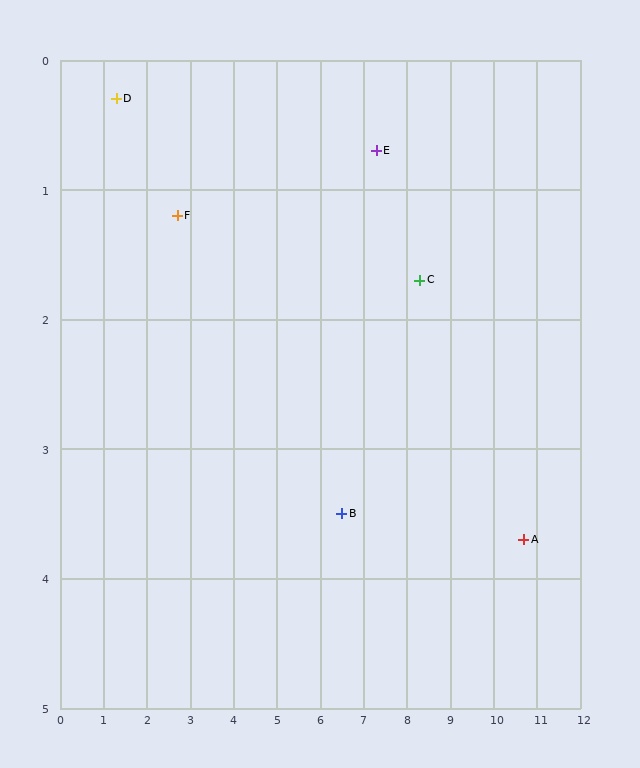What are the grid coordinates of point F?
Point F is at approximately (2.7, 1.2).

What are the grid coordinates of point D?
Point D is at approximately (1.3, 0.3).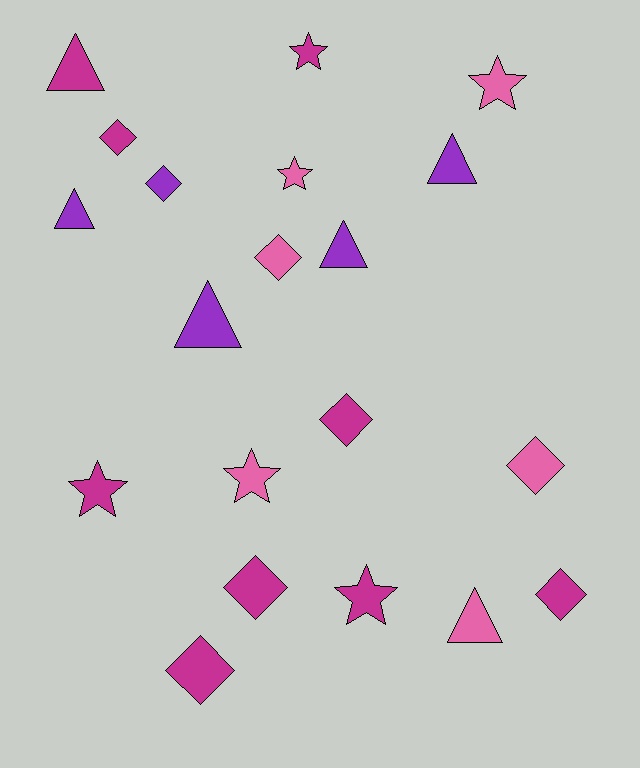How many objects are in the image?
There are 20 objects.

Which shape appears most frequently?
Diamond, with 8 objects.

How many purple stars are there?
There are no purple stars.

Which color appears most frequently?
Magenta, with 9 objects.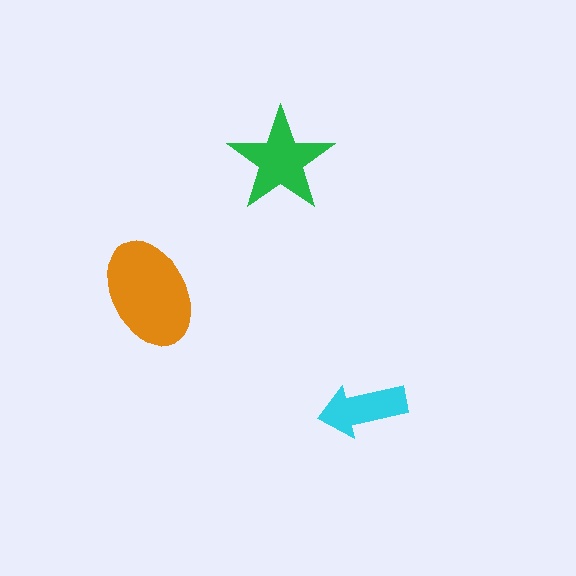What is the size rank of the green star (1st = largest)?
2nd.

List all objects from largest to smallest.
The orange ellipse, the green star, the cyan arrow.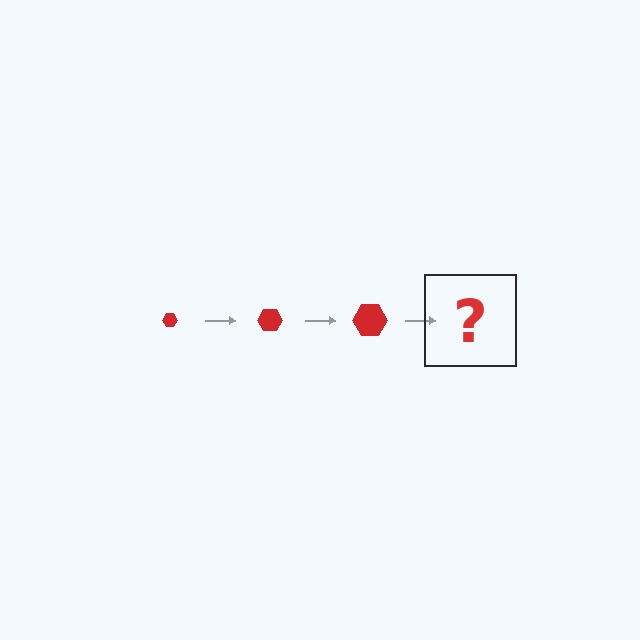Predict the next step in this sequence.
The next step is a red hexagon, larger than the previous one.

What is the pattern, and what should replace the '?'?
The pattern is that the hexagon gets progressively larger each step. The '?' should be a red hexagon, larger than the previous one.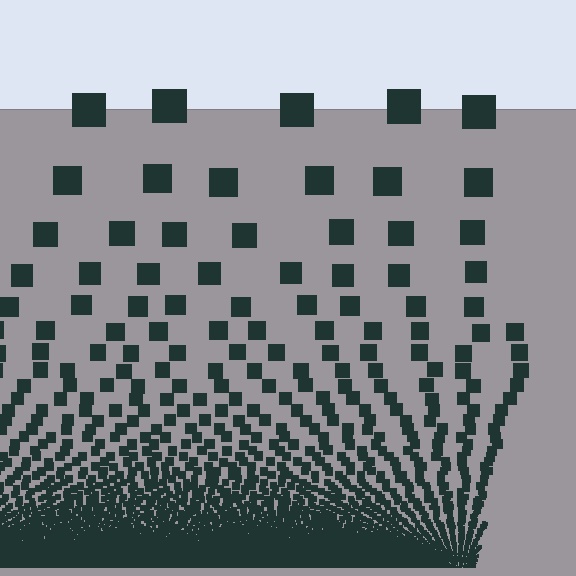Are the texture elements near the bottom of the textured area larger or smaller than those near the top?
Smaller. The gradient is inverted — elements near the bottom are smaller and denser.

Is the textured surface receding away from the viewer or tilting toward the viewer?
The surface appears to tilt toward the viewer. Texture elements get larger and sparser toward the top.